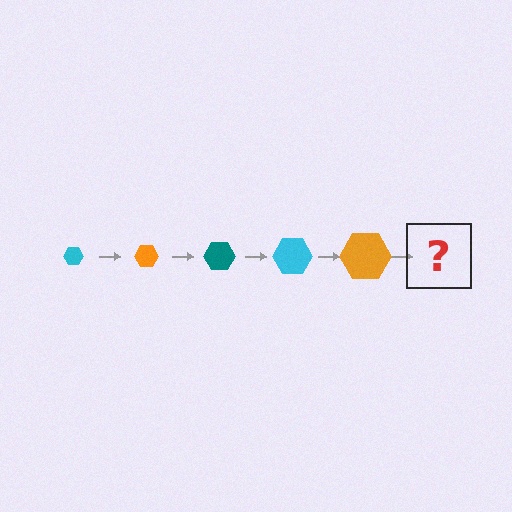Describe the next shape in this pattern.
It should be a teal hexagon, larger than the previous one.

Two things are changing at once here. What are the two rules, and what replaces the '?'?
The two rules are that the hexagon grows larger each step and the color cycles through cyan, orange, and teal. The '?' should be a teal hexagon, larger than the previous one.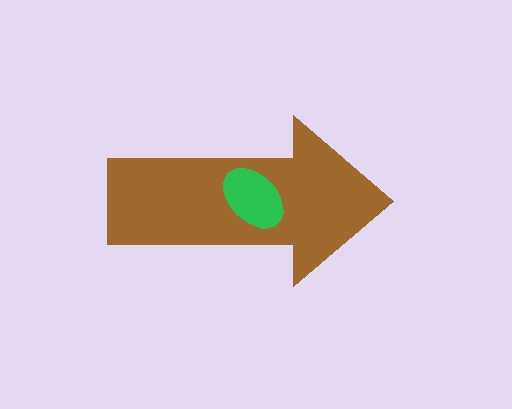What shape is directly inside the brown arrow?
The green ellipse.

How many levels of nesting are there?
2.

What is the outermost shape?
The brown arrow.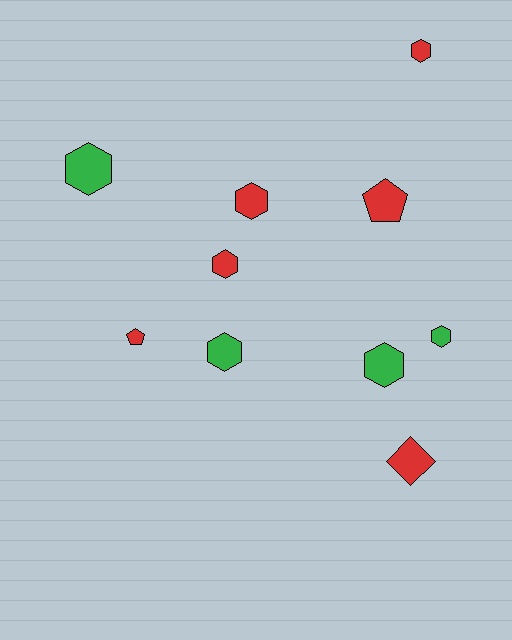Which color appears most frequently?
Red, with 6 objects.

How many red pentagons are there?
There are 2 red pentagons.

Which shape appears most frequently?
Hexagon, with 7 objects.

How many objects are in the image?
There are 10 objects.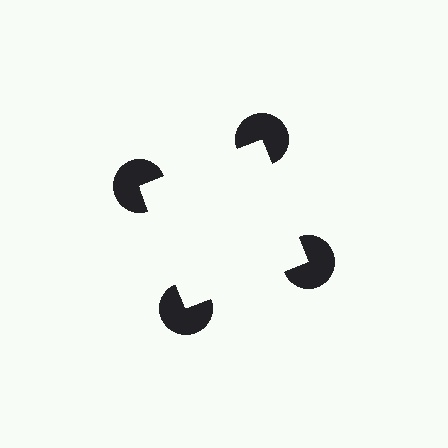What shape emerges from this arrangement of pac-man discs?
An illusory square — its edges are inferred from the aligned wedge cuts in the pac-man discs, not physically drawn.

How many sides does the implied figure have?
4 sides.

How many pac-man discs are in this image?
There are 4 — one at each vertex of the illusory square.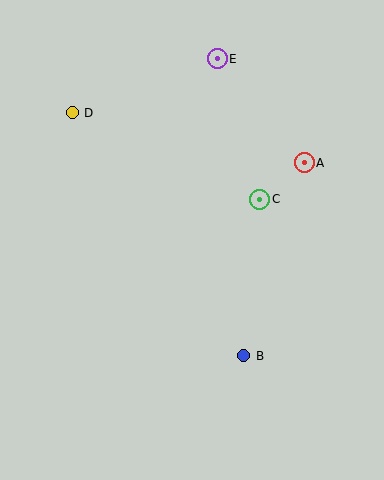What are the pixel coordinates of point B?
Point B is at (244, 356).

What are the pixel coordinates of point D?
Point D is at (72, 113).